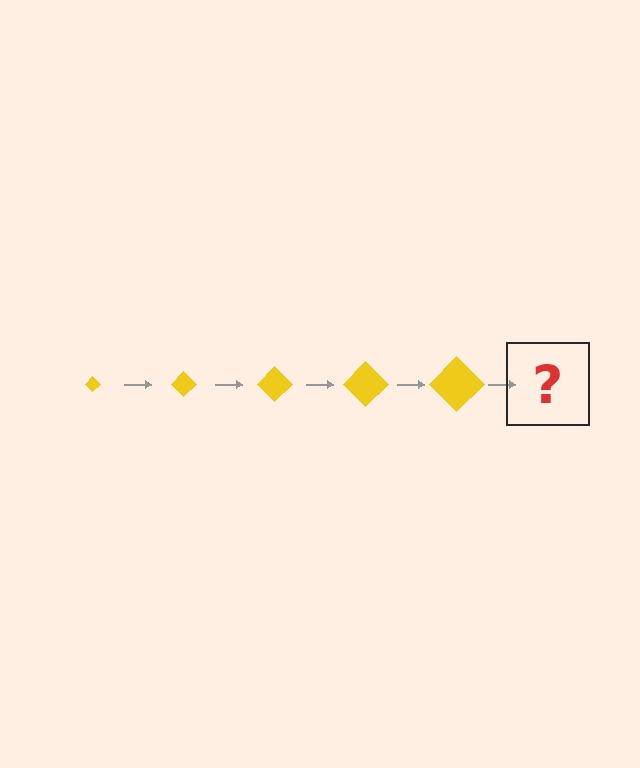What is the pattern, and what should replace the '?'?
The pattern is that the diamond gets progressively larger each step. The '?' should be a yellow diamond, larger than the previous one.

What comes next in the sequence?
The next element should be a yellow diamond, larger than the previous one.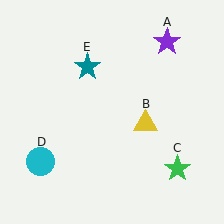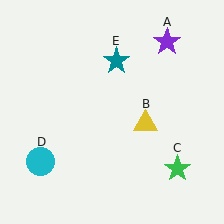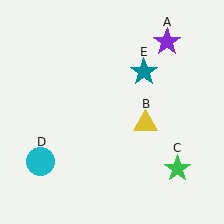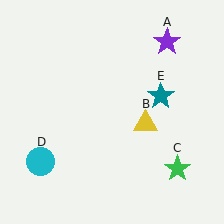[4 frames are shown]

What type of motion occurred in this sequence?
The teal star (object E) rotated clockwise around the center of the scene.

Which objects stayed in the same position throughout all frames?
Purple star (object A) and yellow triangle (object B) and green star (object C) and cyan circle (object D) remained stationary.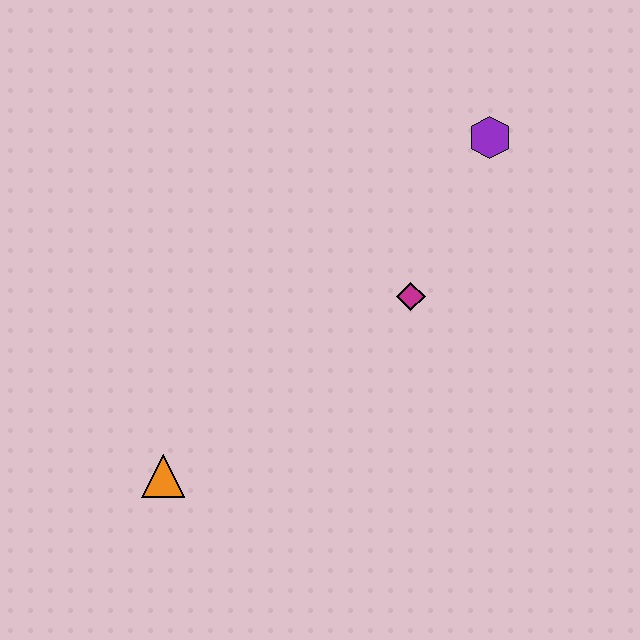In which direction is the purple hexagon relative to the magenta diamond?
The purple hexagon is above the magenta diamond.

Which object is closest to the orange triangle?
The magenta diamond is closest to the orange triangle.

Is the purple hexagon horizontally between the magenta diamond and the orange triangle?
No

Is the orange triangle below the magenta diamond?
Yes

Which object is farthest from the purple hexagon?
The orange triangle is farthest from the purple hexagon.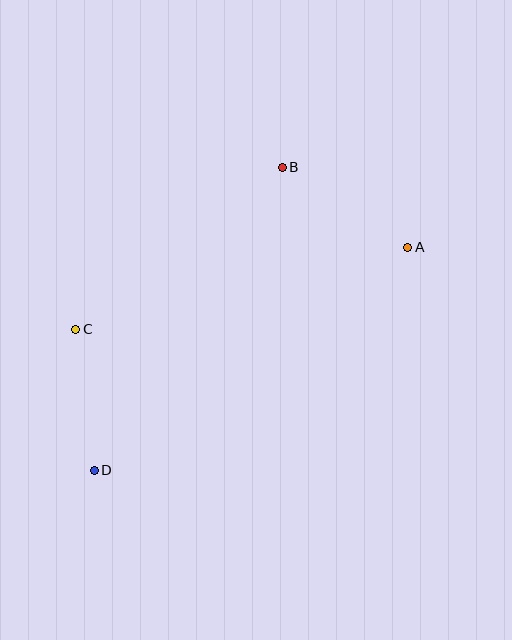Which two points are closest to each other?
Points C and D are closest to each other.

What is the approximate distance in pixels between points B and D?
The distance between B and D is approximately 356 pixels.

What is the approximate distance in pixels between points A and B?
The distance between A and B is approximately 149 pixels.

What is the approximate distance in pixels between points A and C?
The distance between A and C is approximately 342 pixels.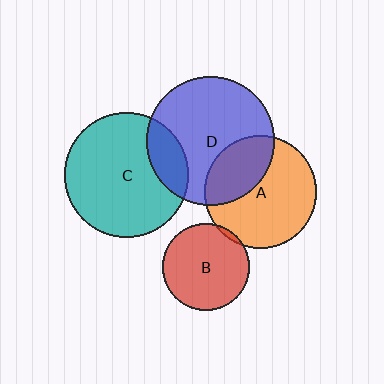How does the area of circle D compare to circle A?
Approximately 1.3 times.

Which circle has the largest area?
Circle D (blue).